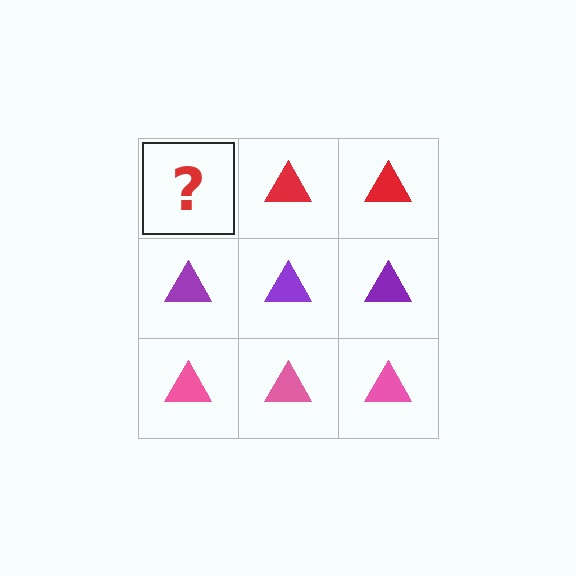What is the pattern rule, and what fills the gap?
The rule is that each row has a consistent color. The gap should be filled with a red triangle.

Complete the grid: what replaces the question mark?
The question mark should be replaced with a red triangle.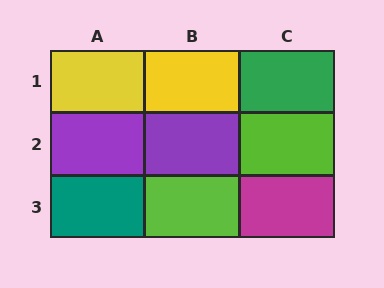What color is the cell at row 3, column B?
Lime.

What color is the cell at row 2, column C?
Lime.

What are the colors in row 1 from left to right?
Yellow, yellow, green.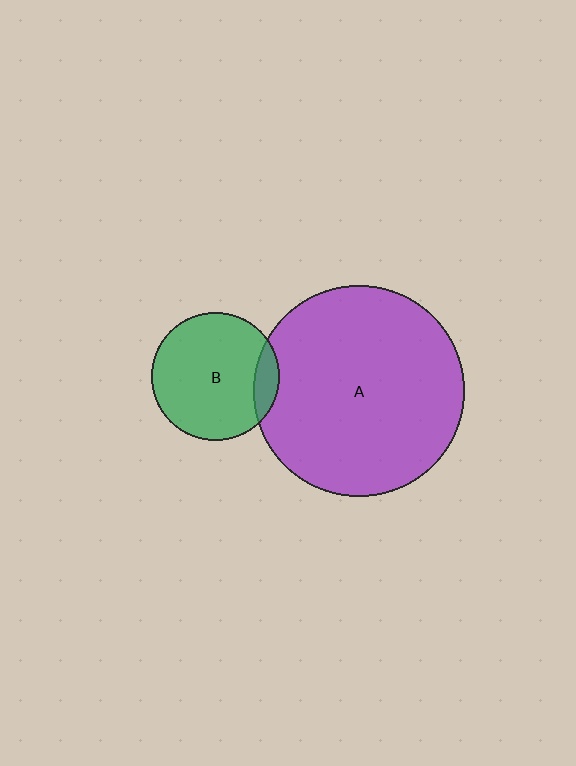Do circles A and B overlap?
Yes.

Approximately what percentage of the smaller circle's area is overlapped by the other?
Approximately 10%.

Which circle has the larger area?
Circle A (purple).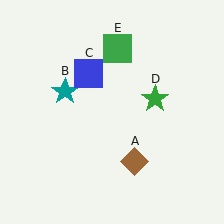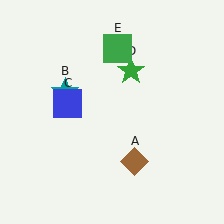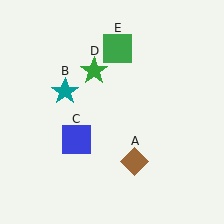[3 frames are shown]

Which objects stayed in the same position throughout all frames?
Brown diamond (object A) and teal star (object B) and green square (object E) remained stationary.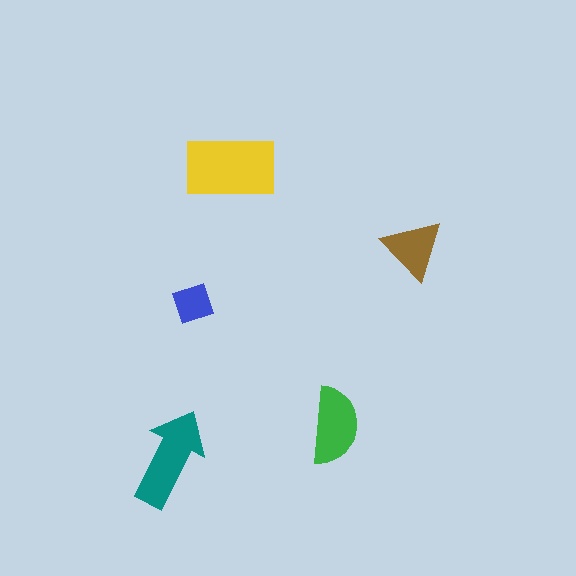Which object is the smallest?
The blue diamond.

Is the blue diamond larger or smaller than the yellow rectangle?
Smaller.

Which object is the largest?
The yellow rectangle.